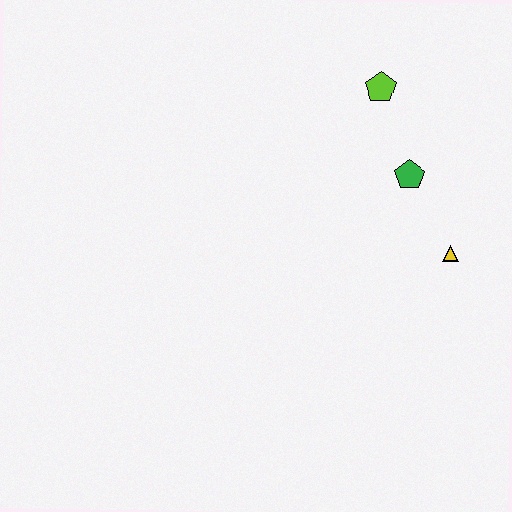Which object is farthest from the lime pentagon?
The yellow triangle is farthest from the lime pentagon.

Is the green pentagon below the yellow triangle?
No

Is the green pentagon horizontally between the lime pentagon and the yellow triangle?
Yes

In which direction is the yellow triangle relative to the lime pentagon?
The yellow triangle is below the lime pentagon.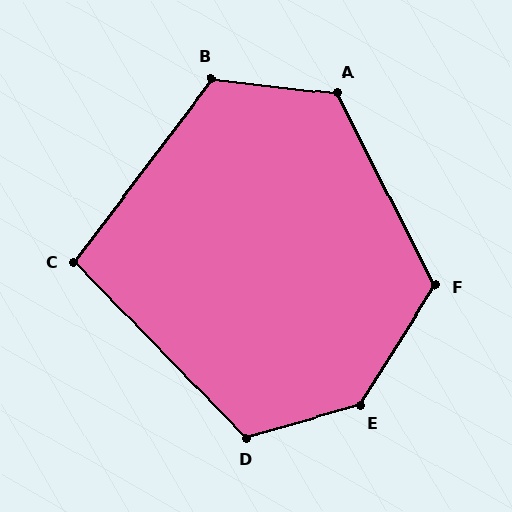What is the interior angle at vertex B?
Approximately 121 degrees (obtuse).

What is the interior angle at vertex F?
Approximately 121 degrees (obtuse).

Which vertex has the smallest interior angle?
C, at approximately 99 degrees.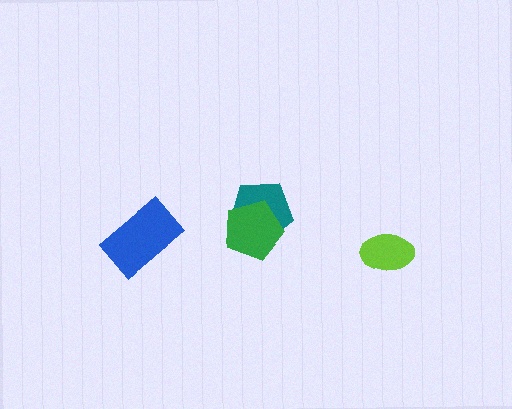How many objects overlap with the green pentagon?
1 object overlaps with the green pentagon.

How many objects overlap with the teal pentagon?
1 object overlaps with the teal pentagon.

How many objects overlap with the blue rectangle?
0 objects overlap with the blue rectangle.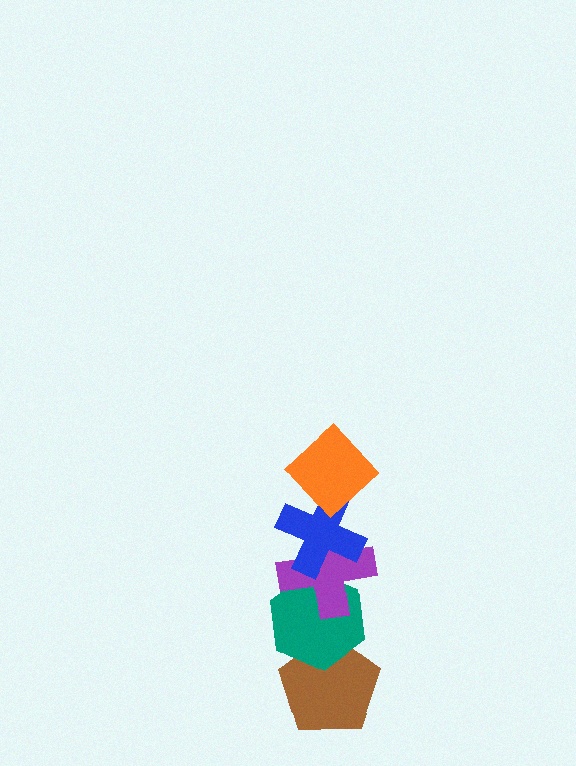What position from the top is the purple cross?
The purple cross is 3rd from the top.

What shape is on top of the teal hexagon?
The purple cross is on top of the teal hexagon.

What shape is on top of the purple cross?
The blue cross is on top of the purple cross.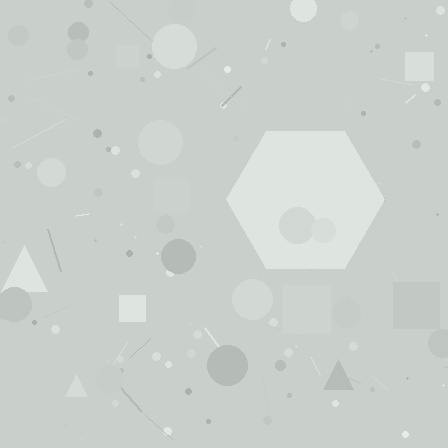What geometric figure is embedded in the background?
A hexagon is embedded in the background.